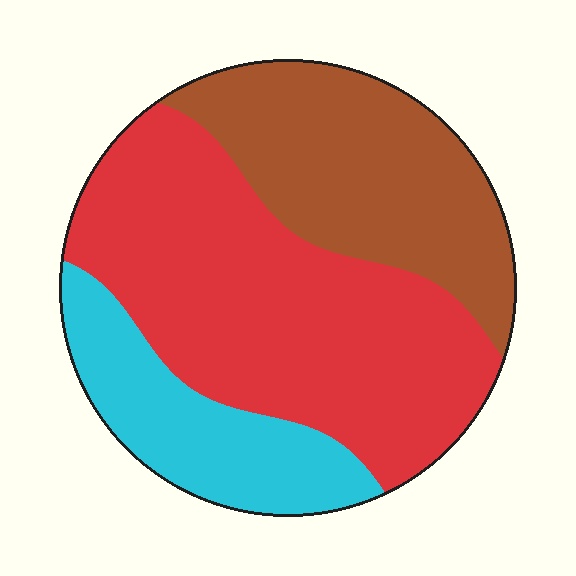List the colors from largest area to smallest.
From largest to smallest: red, brown, cyan.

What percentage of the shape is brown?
Brown takes up between a sixth and a third of the shape.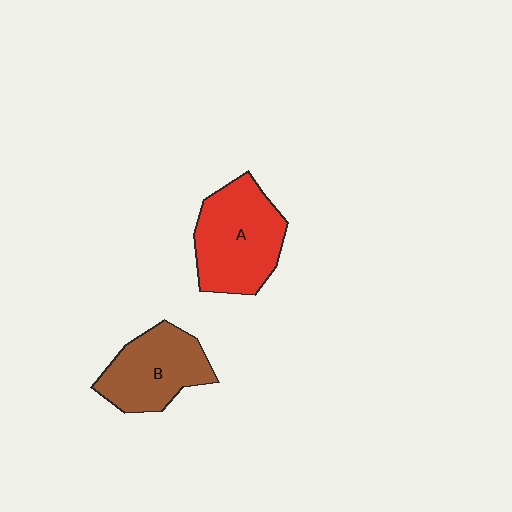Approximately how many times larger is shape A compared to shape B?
Approximately 1.2 times.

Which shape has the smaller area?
Shape B (brown).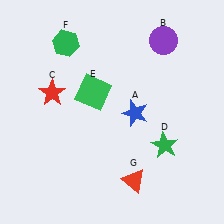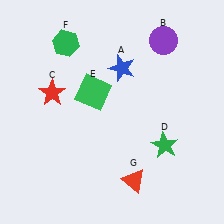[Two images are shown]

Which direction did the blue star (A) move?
The blue star (A) moved up.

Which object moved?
The blue star (A) moved up.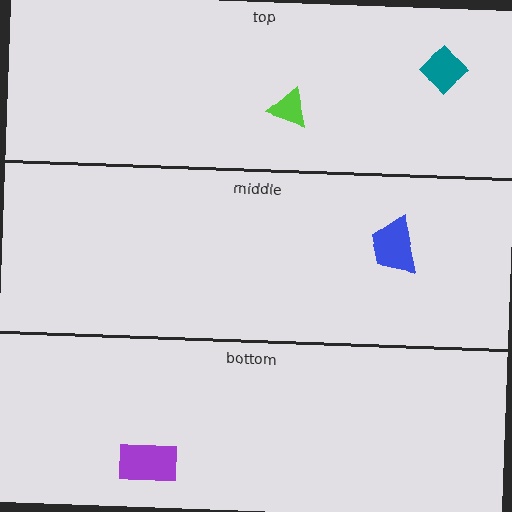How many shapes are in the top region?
2.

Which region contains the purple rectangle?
The bottom region.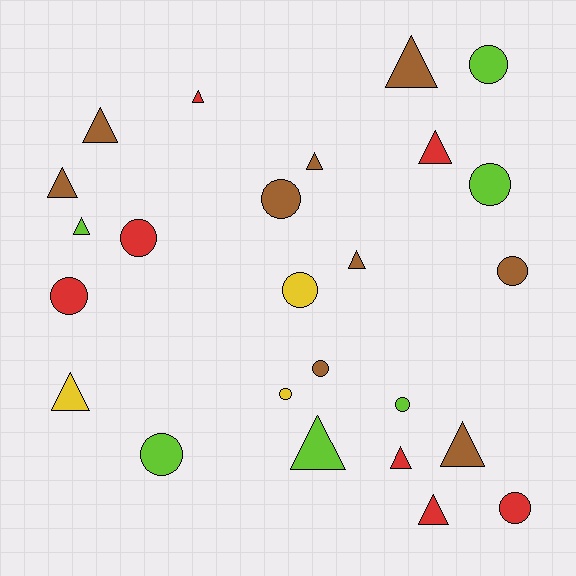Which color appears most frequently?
Brown, with 9 objects.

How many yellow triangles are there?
There is 1 yellow triangle.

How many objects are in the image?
There are 25 objects.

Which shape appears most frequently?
Triangle, with 13 objects.